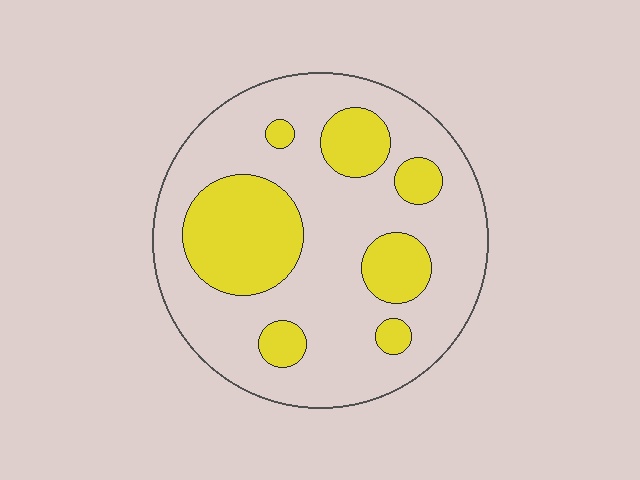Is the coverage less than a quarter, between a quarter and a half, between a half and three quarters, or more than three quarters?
Between a quarter and a half.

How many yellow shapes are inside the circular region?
7.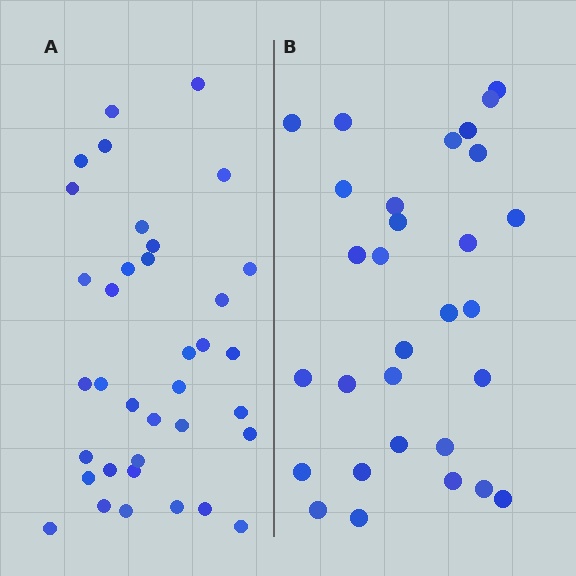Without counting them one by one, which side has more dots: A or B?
Region A (the left region) has more dots.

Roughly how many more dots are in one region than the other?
Region A has about 6 more dots than region B.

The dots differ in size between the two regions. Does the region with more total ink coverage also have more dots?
No. Region B has more total ink coverage because its dots are larger, but region A actually contains more individual dots. Total area can be misleading — the number of items is what matters here.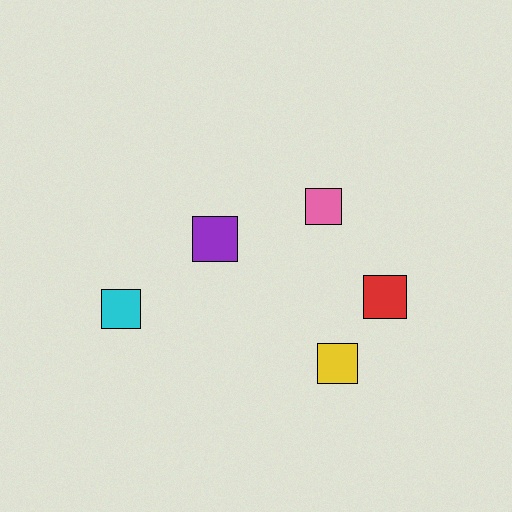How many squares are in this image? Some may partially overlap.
There are 5 squares.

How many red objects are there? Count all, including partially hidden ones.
There is 1 red object.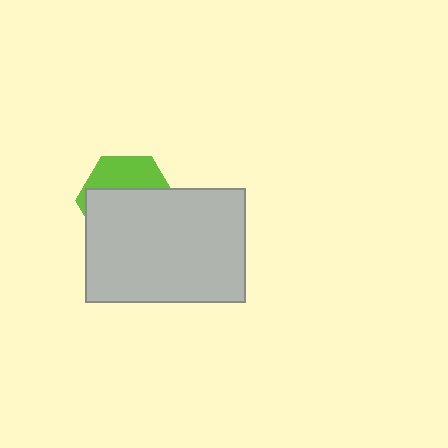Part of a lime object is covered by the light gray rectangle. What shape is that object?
It is a hexagon.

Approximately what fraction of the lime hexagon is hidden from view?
Roughly 65% of the lime hexagon is hidden behind the light gray rectangle.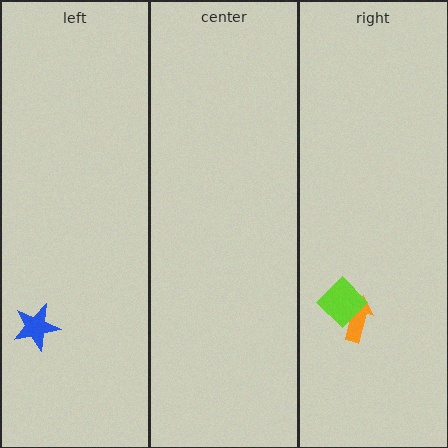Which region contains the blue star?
The left region.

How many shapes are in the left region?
1.